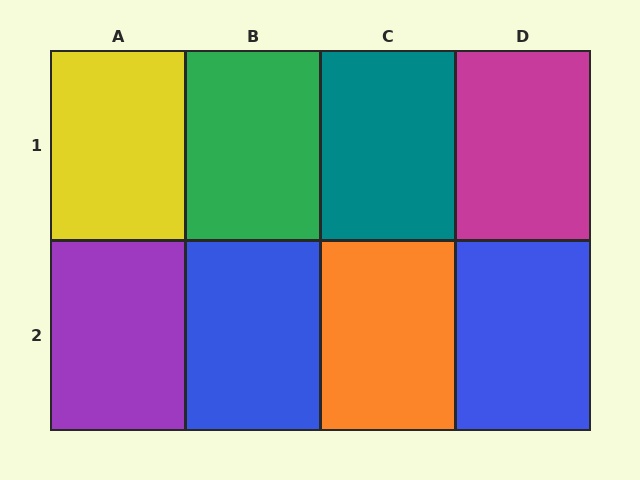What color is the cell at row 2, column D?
Blue.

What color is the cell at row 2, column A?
Purple.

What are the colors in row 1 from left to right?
Yellow, green, teal, magenta.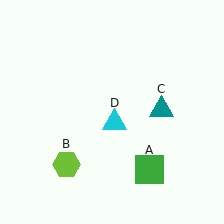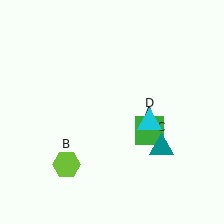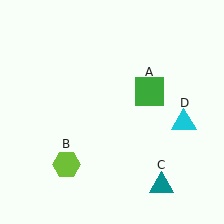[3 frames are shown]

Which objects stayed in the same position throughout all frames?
Lime hexagon (object B) remained stationary.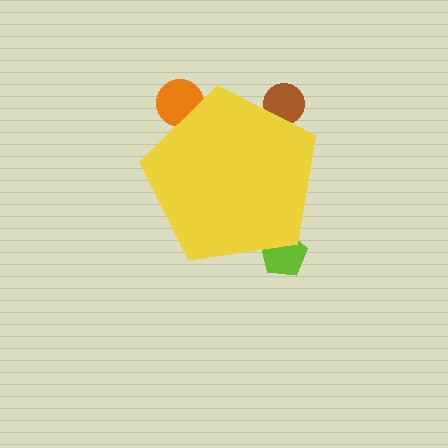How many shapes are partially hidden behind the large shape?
3 shapes are partially hidden.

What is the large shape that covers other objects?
A yellow pentagon.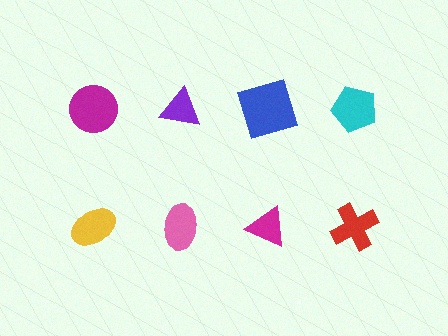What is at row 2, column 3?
A magenta triangle.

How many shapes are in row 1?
4 shapes.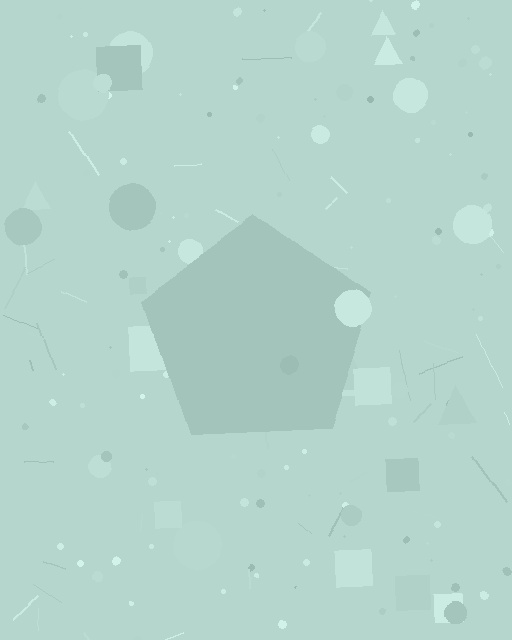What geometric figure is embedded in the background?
A pentagon is embedded in the background.